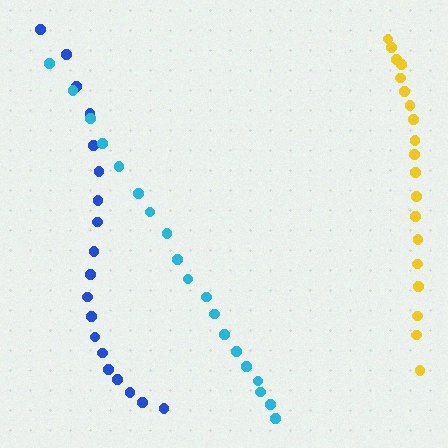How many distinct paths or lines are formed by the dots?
There are 3 distinct paths.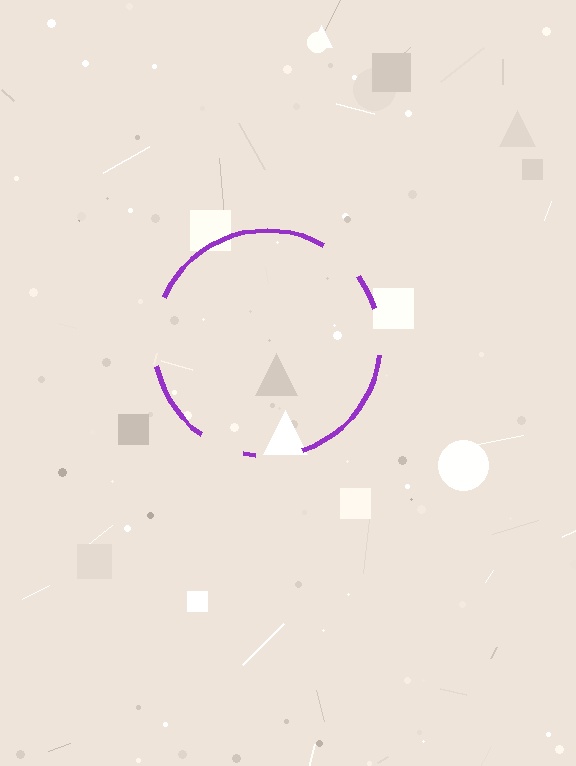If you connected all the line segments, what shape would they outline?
They would outline a circle.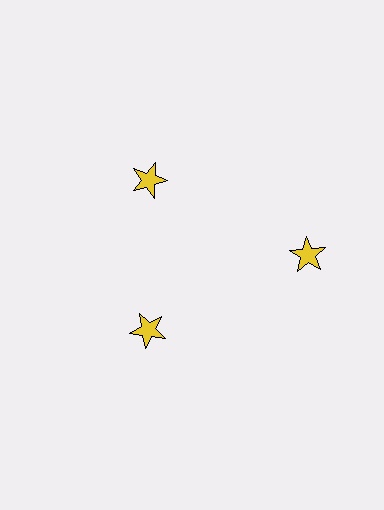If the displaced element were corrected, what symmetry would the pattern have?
It would have 3-fold rotational symmetry — the pattern would map onto itself every 120 degrees.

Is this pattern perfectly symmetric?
No. The 3 yellow stars are arranged in a ring, but one element near the 3 o'clock position is pushed outward from the center, breaking the 3-fold rotational symmetry.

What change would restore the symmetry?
The symmetry would be restored by moving it inward, back onto the ring so that all 3 stars sit at equal angles and equal distance from the center.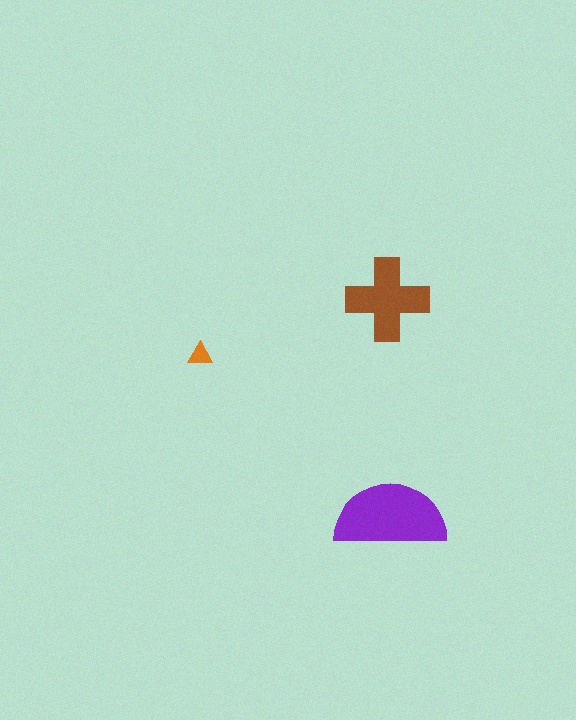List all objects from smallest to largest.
The orange triangle, the brown cross, the purple semicircle.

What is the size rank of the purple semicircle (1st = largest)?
1st.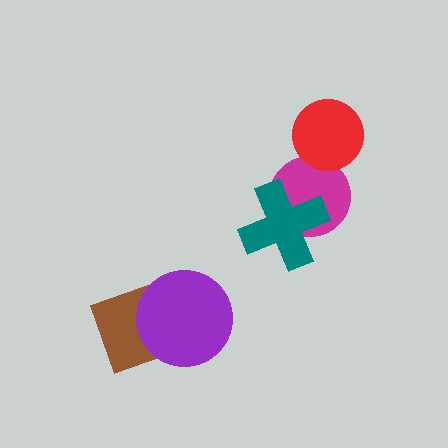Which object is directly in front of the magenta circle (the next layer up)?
The teal cross is directly in front of the magenta circle.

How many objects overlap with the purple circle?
1 object overlaps with the purple circle.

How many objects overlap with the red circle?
1 object overlaps with the red circle.